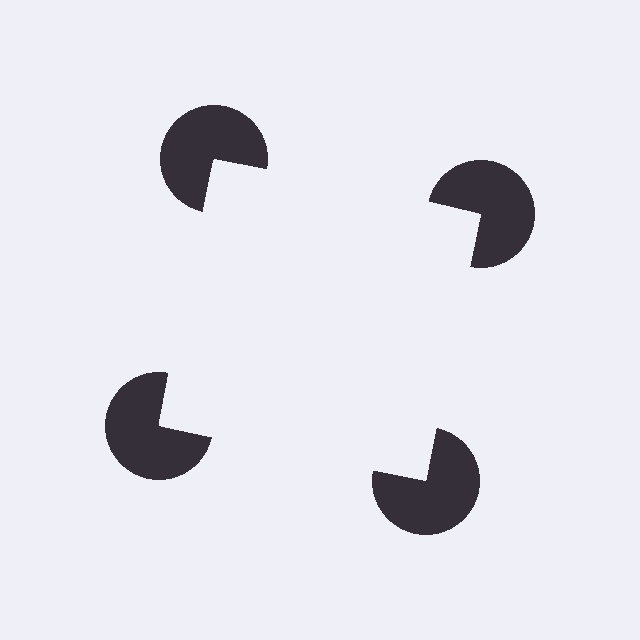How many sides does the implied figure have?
4 sides.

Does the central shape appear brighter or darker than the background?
It typically appears slightly brighter than the background, even though no actual brightness change is drawn.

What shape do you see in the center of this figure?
An illusory square — its edges are inferred from the aligned wedge cuts in the pac-man discs, not physically drawn.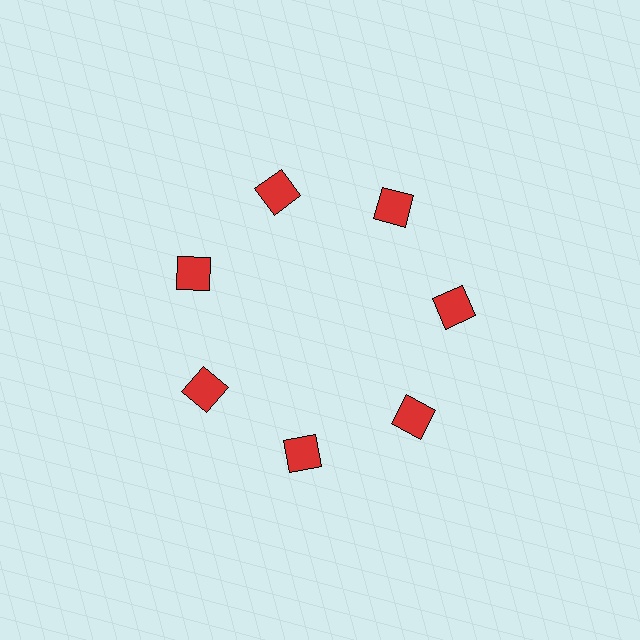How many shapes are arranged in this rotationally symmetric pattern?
There are 7 shapes, arranged in 7 groups of 1.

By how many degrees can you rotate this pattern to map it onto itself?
The pattern maps onto itself every 51 degrees of rotation.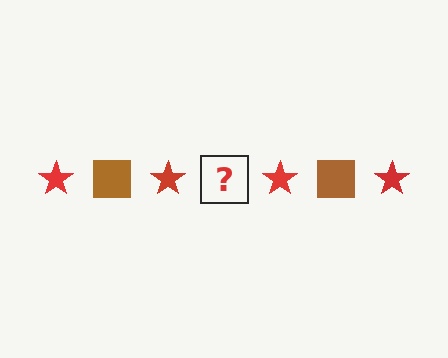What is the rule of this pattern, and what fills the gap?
The rule is that the pattern alternates between red star and brown square. The gap should be filled with a brown square.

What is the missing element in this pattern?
The missing element is a brown square.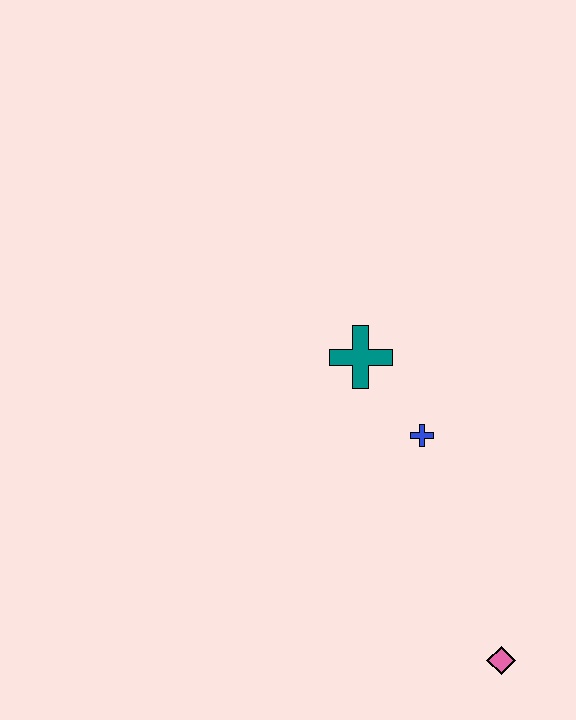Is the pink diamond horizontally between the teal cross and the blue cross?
No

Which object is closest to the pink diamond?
The blue cross is closest to the pink diamond.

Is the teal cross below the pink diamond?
No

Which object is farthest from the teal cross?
The pink diamond is farthest from the teal cross.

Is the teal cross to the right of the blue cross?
No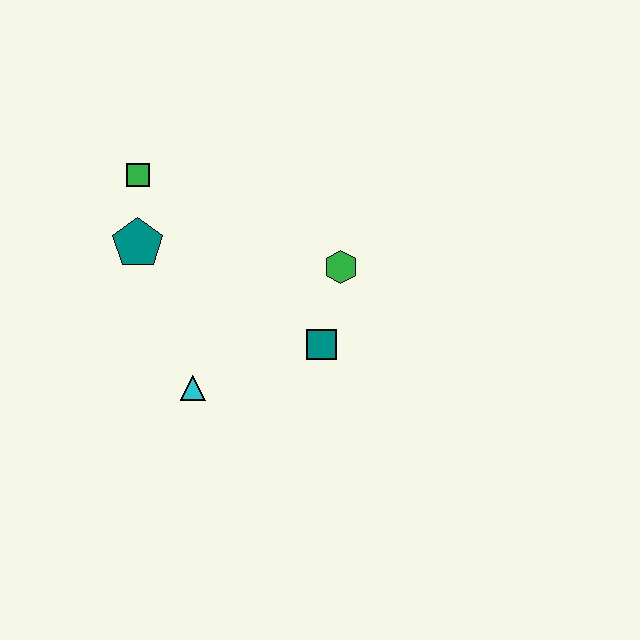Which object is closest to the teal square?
The green hexagon is closest to the teal square.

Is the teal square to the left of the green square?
No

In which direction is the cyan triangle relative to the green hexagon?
The cyan triangle is to the left of the green hexagon.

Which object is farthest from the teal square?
The green square is farthest from the teal square.